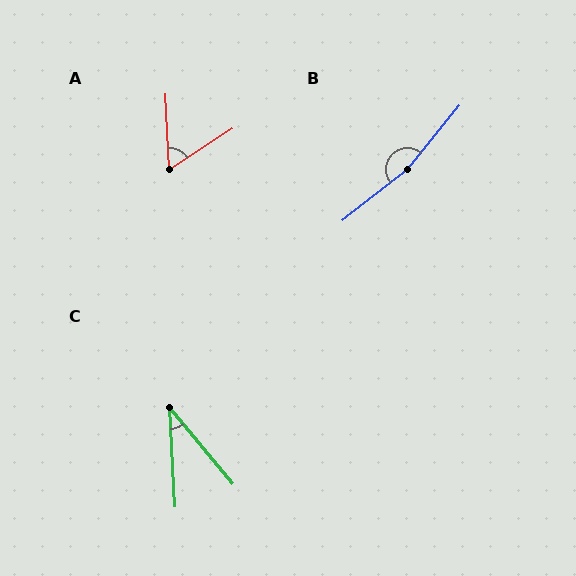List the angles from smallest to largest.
C (36°), A (60°), B (167°).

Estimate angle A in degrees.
Approximately 60 degrees.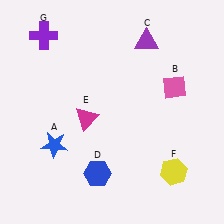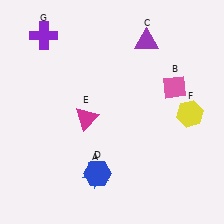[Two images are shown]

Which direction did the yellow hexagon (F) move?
The yellow hexagon (F) moved up.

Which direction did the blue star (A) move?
The blue star (A) moved right.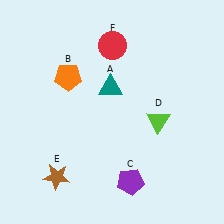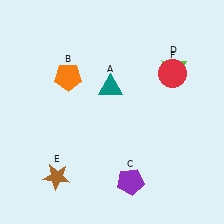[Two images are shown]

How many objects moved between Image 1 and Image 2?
2 objects moved between the two images.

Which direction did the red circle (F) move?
The red circle (F) moved right.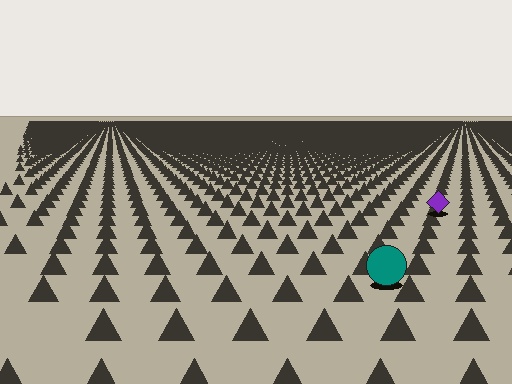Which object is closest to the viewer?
The teal circle is closest. The texture marks near it are larger and more spread out.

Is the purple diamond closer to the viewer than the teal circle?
No. The teal circle is closer — you can tell from the texture gradient: the ground texture is coarser near it.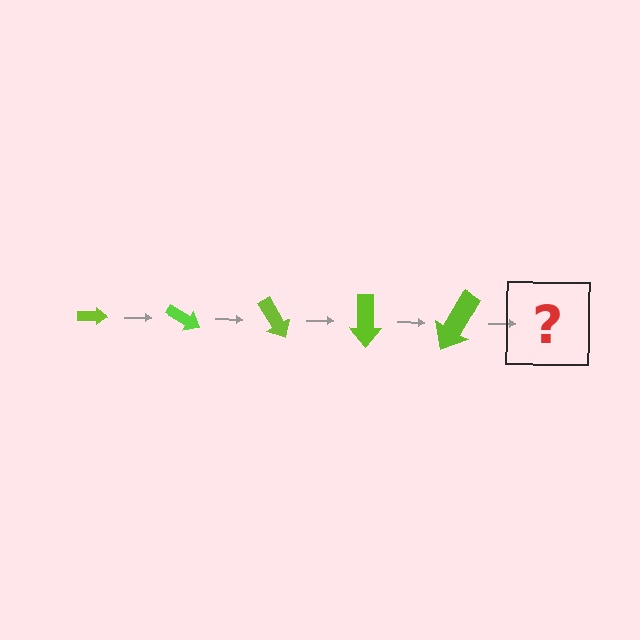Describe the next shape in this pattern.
It should be an arrow, larger than the previous one and rotated 150 degrees from the start.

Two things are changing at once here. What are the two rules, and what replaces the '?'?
The two rules are that the arrow grows larger each step and it rotates 30 degrees each step. The '?' should be an arrow, larger than the previous one and rotated 150 degrees from the start.